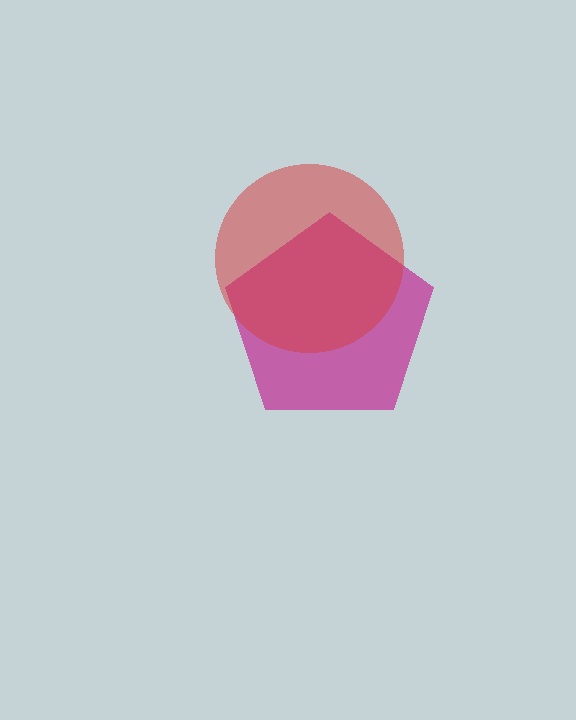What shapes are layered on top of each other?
The layered shapes are: a magenta pentagon, a red circle.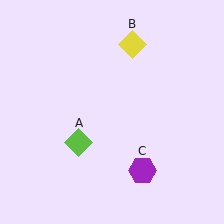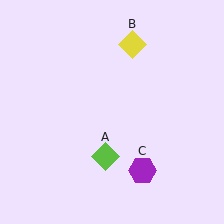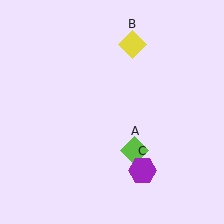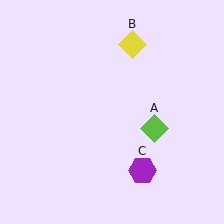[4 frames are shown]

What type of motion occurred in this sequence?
The lime diamond (object A) rotated counterclockwise around the center of the scene.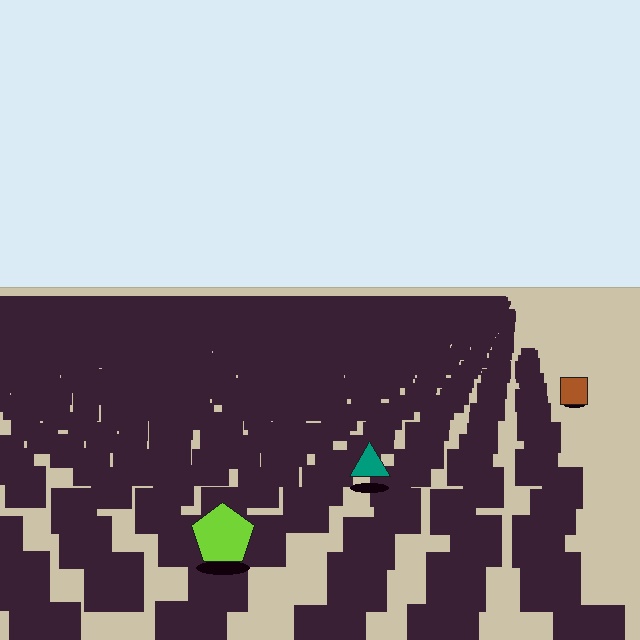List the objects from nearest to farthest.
From nearest to farthest: the lime pentagon, the teal triangle, the brown square.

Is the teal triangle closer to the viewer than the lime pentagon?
No. The lime pentagon is closer — you can tell from the texture gradient: the ground texture is coarser near it.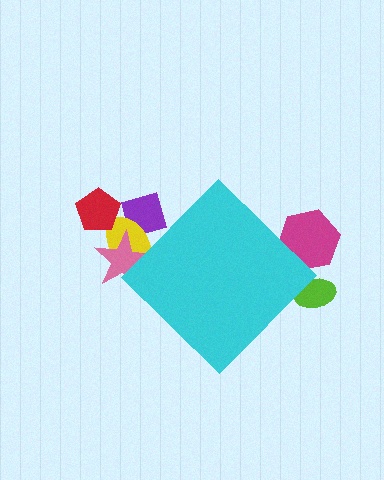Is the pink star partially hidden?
Yes, the pink star is partially hidden behind the cyan diamond.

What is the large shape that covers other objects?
A cyan diamond.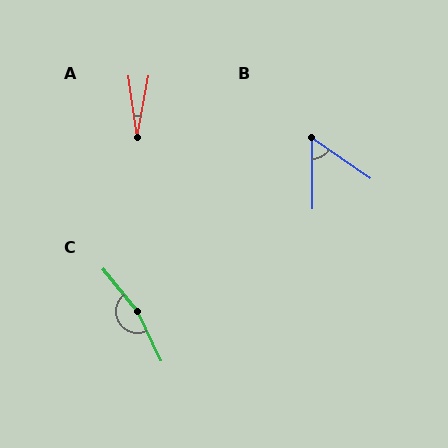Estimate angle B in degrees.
Approximately 54 degrees.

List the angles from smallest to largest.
A (19°), B (54°), C (166°).